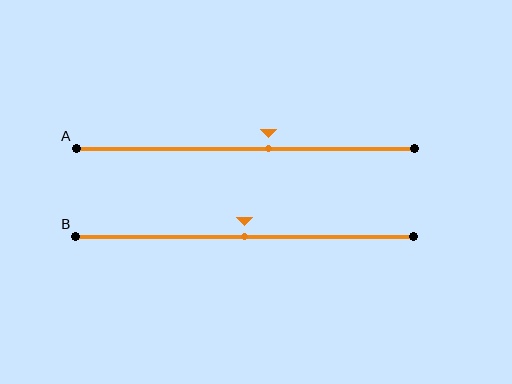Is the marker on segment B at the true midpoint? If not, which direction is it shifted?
Yes, the marker on segment B is at the true midpoint.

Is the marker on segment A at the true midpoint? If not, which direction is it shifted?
No, the marker on segment A is shifted to the right by about 7% of the segment length.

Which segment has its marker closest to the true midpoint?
Segment B has its marker closest to the true midpoint.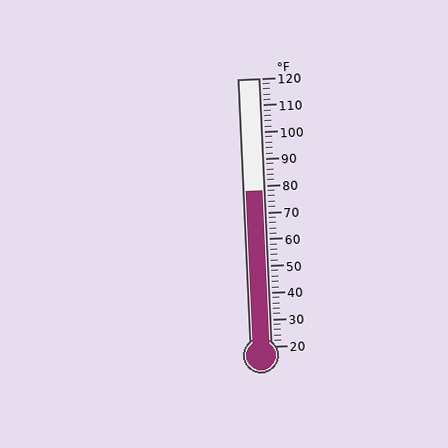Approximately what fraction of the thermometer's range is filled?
The thermometer is filled to approximately 60% of its range.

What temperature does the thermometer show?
The thermometer shows approximately 78°F.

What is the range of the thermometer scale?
The thermometer scale ranges from 20°F to 120°F.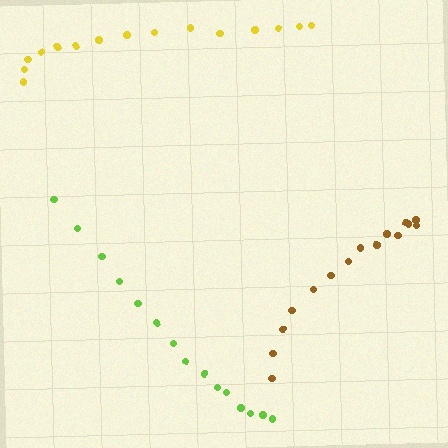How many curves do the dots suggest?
There are 3 distinct paths.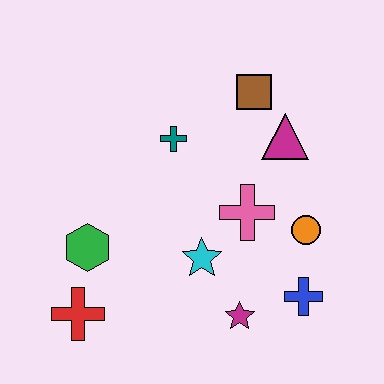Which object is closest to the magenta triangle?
The brown square is closest to the magenta triangle.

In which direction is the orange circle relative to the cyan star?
The orange circle is to the right of the cyan star.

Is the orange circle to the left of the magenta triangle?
No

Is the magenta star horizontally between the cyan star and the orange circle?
Yes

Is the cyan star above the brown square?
No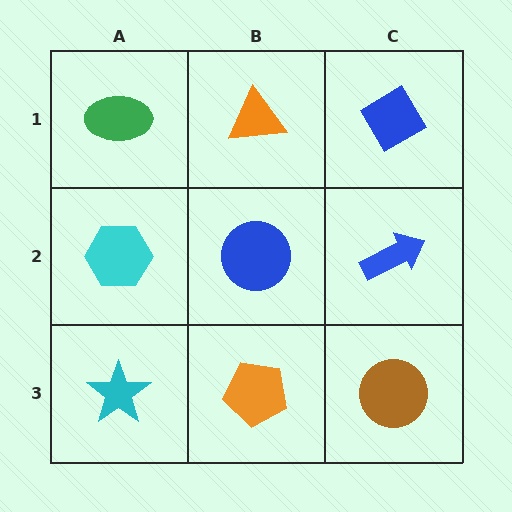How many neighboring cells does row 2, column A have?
3.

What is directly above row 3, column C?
A blue arrow.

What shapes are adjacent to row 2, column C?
A blue diamond (row 1, column C), a brown circle (row 3, column C), a blue circle (row 2, column B).